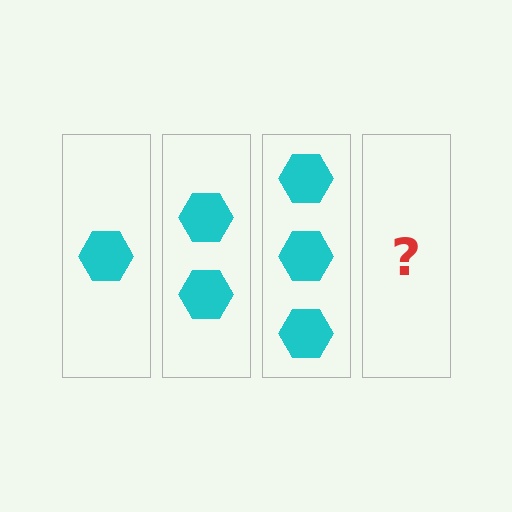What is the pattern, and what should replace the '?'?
The pattern is that each step adds one more hexagon. The '?' should be 4 hexagons.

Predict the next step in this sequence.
The next step is 4 hexagons.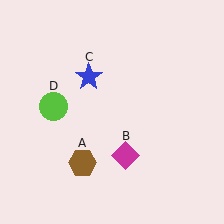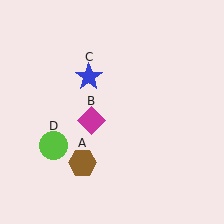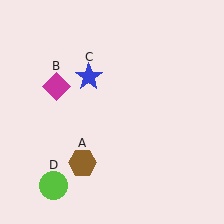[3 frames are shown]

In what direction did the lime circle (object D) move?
The lime circle (object D) moved down.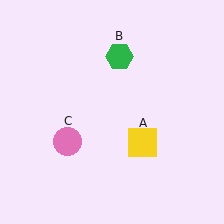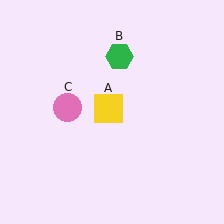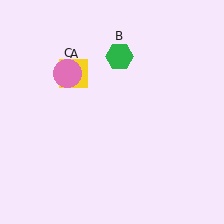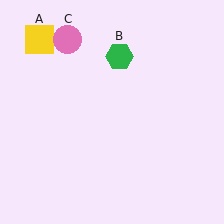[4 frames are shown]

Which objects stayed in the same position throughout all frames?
Green hexagon (object B) remained stationary.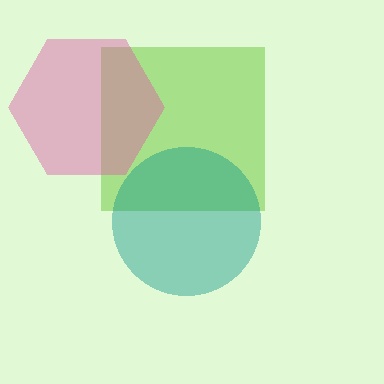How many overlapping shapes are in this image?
There are 3 overlapping shapes in the image.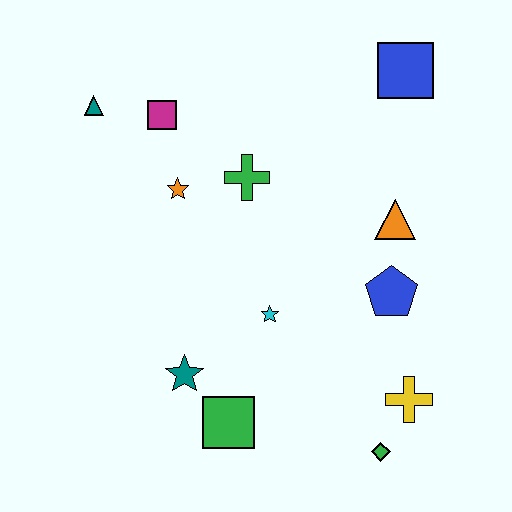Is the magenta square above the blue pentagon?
Yes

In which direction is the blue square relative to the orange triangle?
The blue square is above the orange triangle.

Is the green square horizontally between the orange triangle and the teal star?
Yes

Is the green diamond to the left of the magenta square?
No